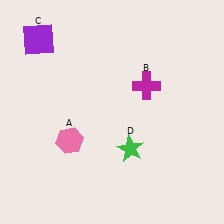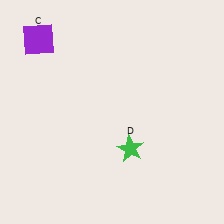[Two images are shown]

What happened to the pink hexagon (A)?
The pink hexagon (A) was removed in Image 2. It was in the bottom-left area of Image 1.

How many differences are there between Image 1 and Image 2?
There are 2 differences between the two images.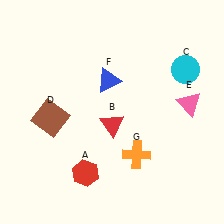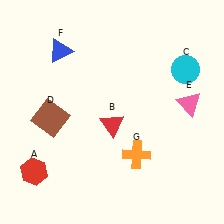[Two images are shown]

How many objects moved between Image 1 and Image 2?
2 objects moved between the two images.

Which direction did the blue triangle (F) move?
The blue triangle (F) moved left.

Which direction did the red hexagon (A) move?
The red hexagon (A) moved left.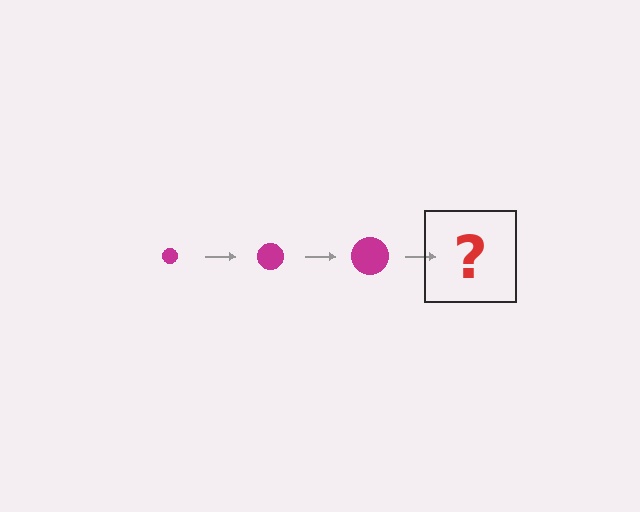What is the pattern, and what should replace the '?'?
The pattern is that the circle gets progressively larger each step. The '?' should be a magenta circle, larger than the previous one.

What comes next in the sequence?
The next element should be a magenta circle, larger than the previous one.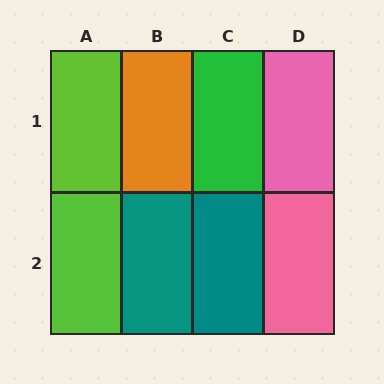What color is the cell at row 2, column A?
Lime.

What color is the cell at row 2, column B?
Teal.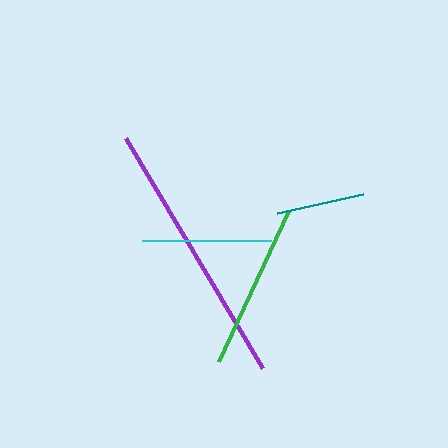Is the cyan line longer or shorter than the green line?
The green line is longer than the cyan line.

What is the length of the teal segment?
The teal segment is approximately 88 pixels long.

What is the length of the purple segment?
The purple segment is approximately 268 pixels long.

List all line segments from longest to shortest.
From longest to shortest: purple, green, cyan, teal.